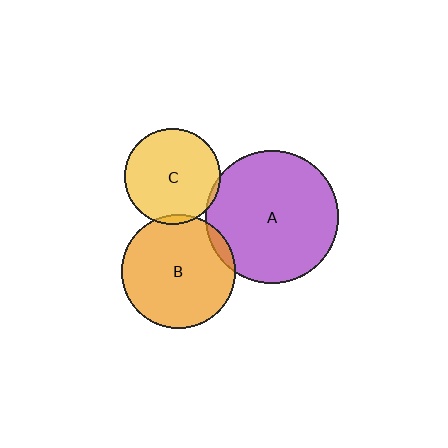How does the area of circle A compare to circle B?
Approximately 1.4 times.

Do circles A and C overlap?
Yes.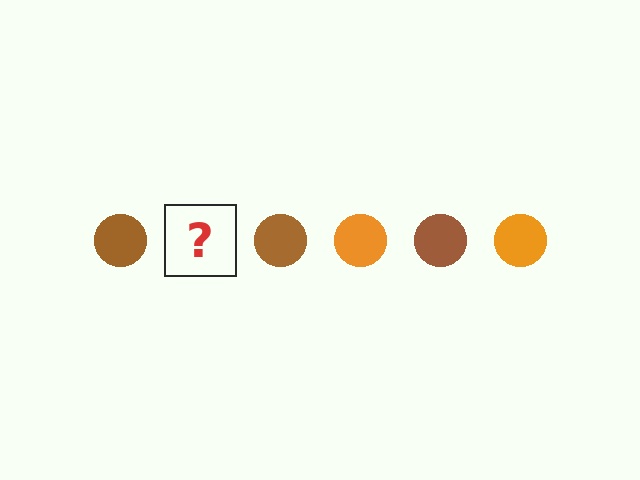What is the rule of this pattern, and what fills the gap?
The rule is that the pattern cycles through brown, orange circles. The gap should be filled with an orange circle.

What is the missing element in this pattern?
The missing element is an orange circle.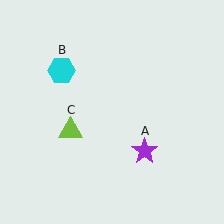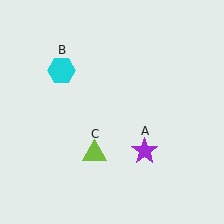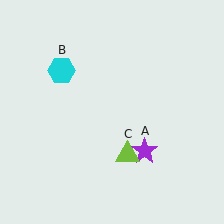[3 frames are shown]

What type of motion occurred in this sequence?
The lime triangle (object C) rotated counterclockwise around the center of the scene.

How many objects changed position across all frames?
1 object changed position: lime triangle (object C).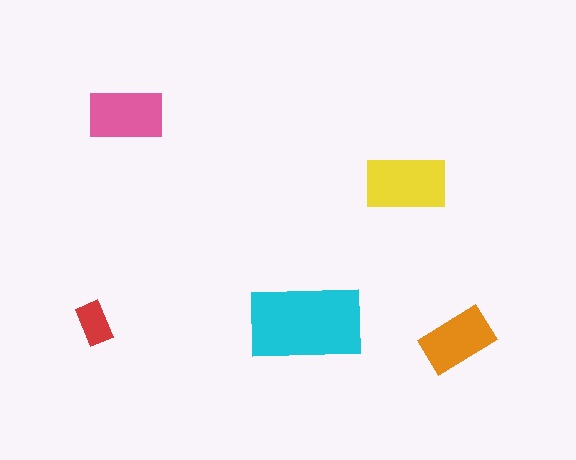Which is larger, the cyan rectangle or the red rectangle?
The cyan one.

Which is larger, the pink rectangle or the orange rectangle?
The pink one.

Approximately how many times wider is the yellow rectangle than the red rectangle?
About 2 times wider.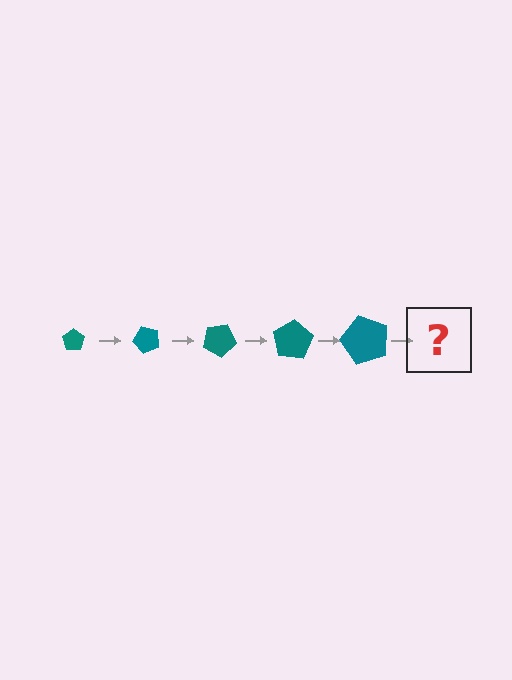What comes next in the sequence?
The next element should be a pentagon, larger than the previous one and rotated 250 degrees from the start.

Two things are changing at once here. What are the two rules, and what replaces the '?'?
The two rules are that the pentagon grows larger each step and it rotates 50 degrees each step. The '?' should be a pentagon, larger than the previous one and rotated 250 degrees from the start.